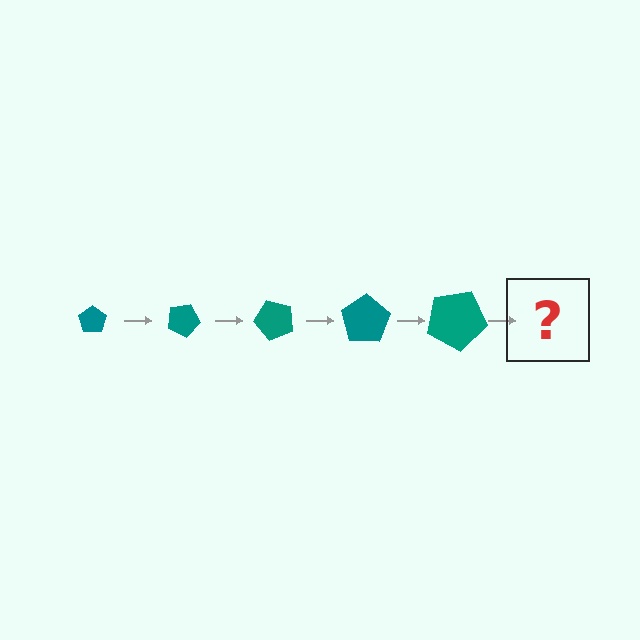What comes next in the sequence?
The next element should be a pentagon, larger than the previous one and rotated 125 degrees from the start.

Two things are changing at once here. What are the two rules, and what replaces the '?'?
The two rules are that the pentagon grows larger each step and it rotates 25 degrees each step. The '?' should be a pentagon, larger than the previous one and rotated 125 degrees from the start.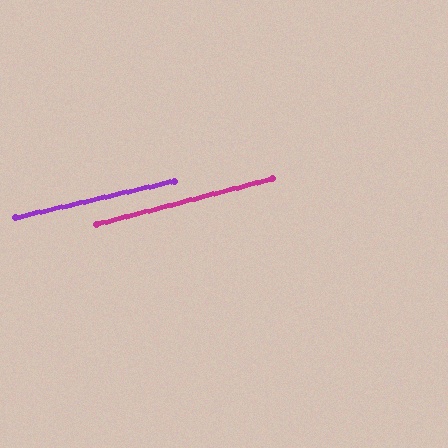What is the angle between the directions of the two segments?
Approximately 1 degree.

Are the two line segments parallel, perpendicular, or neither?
Parallel — their directions differ by only 1.1°.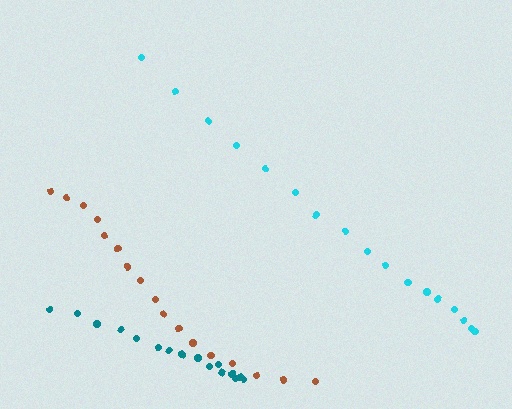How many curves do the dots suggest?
There are 3 distinct paths.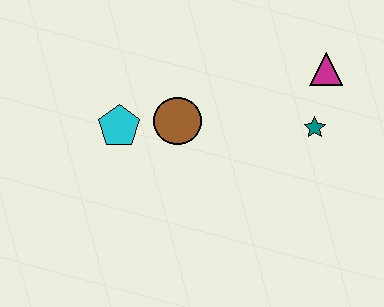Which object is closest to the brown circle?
The cyan pentagon is closest to the brown circle.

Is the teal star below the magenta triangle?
Yes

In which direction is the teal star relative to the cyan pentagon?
The teal star is to the right of the cyan pentagon.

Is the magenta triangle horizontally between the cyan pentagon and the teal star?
No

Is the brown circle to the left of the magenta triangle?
Yes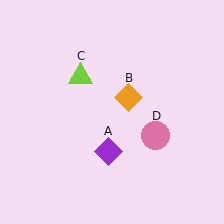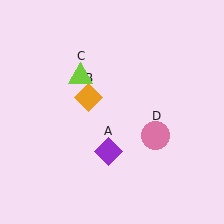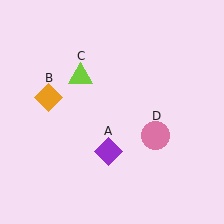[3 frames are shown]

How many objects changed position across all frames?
1 object changed position: orange diamond (object B).